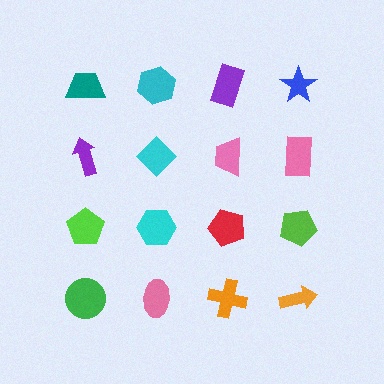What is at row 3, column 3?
A red pentagon.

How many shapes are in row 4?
4 shapes.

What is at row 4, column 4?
An orange arrow.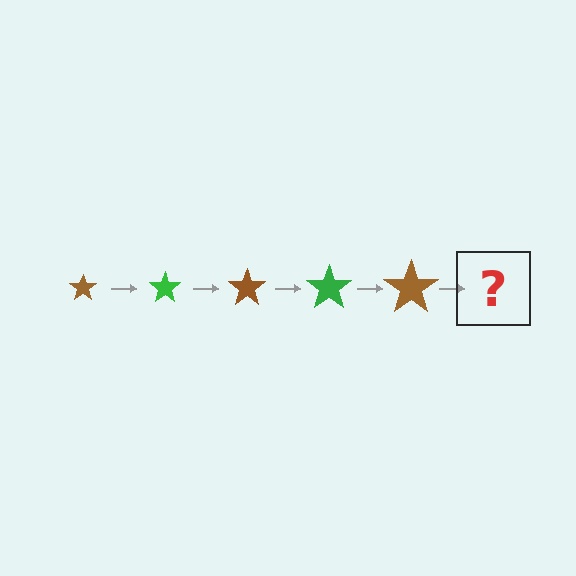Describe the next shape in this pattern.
It should be a green star, larger than the previous one.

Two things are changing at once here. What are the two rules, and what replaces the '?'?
The two rules are that the star grows larger each step and the color cycles through brown and green. The '?' should be a green star, larger than the previous one.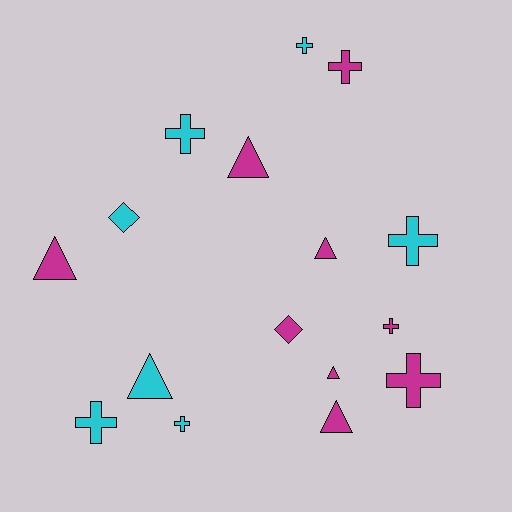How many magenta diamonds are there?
There is 1 magenta diamond.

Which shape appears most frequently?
Cross, with 8 objects.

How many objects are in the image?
There are 16 objects.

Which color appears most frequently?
Magenta, with 9 objects.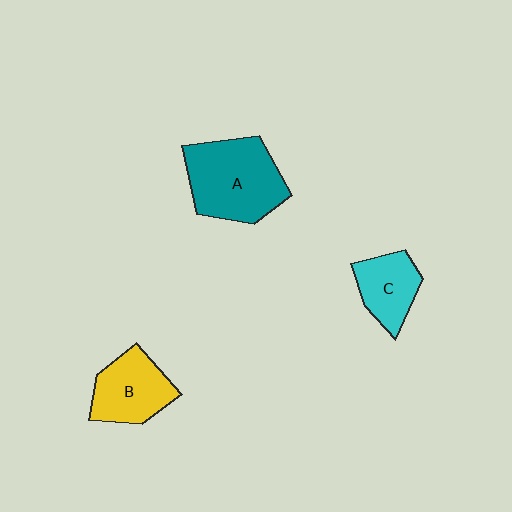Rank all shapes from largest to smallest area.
From largest to smallest: A (teal), B (yellow), C (cyan).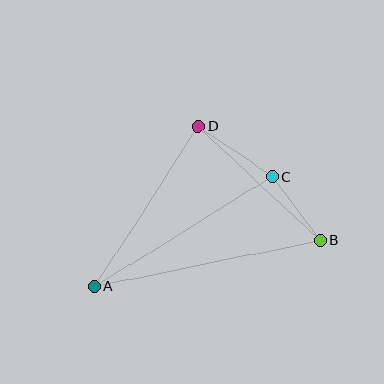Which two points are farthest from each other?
Points A and B are farthest from each other.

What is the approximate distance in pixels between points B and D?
The distance between B and D is approximately 166 pixels.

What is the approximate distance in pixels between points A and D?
The distance between A and D is approximately 191 pixels.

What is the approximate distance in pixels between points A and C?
The distance between A and C is approximately 209 pixels.